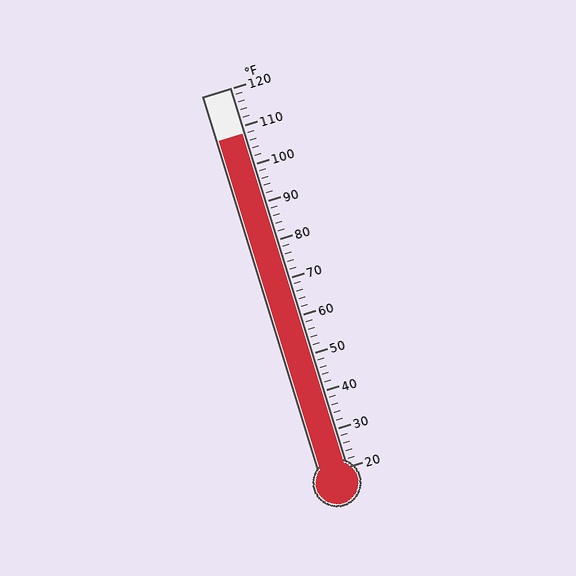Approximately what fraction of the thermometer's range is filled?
The thermometer is filled to approximately 90% of its range.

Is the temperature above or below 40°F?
The temperature is above 40°F.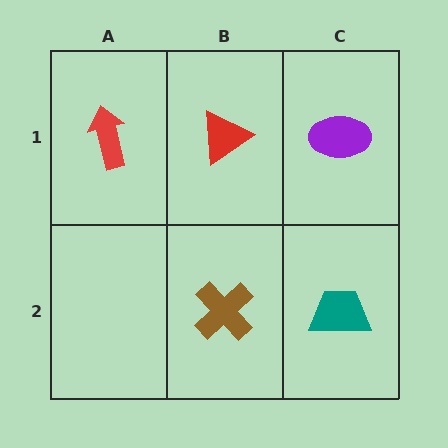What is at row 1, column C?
A purple ellipse.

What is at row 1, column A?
A red arrow.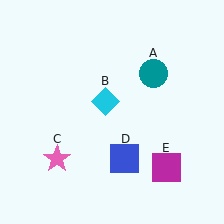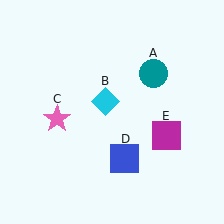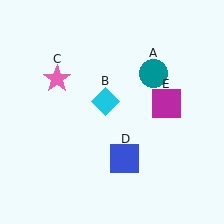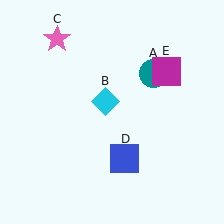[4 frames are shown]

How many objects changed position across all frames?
2 objects changed position: pink star (object C), magenta square (object E).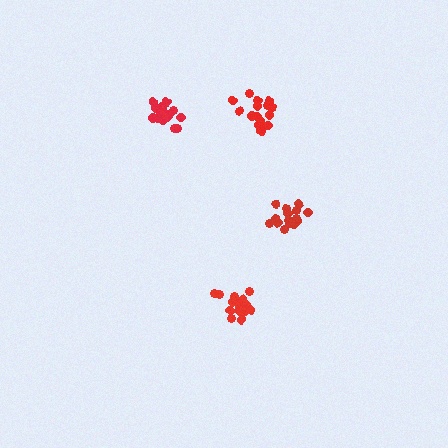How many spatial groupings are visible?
There are 4 spatial groupings.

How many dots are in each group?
Group 1: 17 dots, Group 2: 17 dots, Group 3: 17 dots, Group 4: 15 dots (66 total).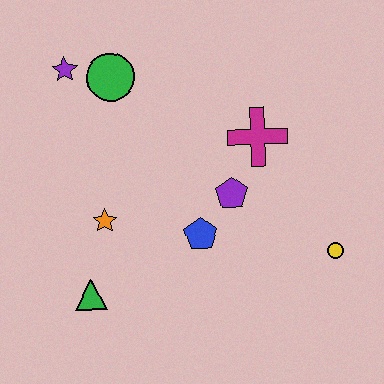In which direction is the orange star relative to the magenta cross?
The orange star is to the left of the magenta cross.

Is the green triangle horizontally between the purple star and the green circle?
Yes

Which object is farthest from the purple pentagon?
The purple star is farthest from the purple pentagon.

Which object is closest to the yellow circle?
The purple pentagon is closest to the yellow circle.